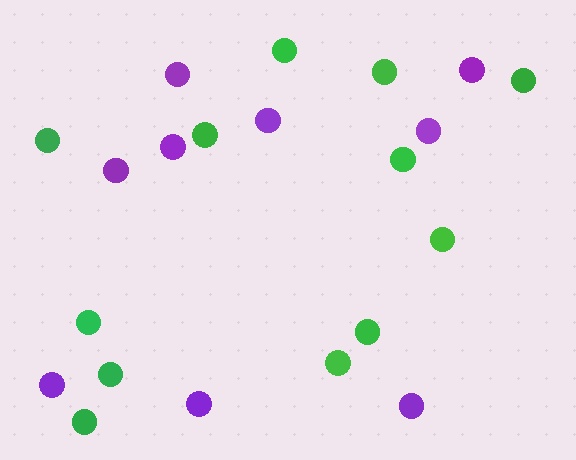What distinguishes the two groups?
There are 2 groups: one group of purple circles (9) and one group of green circles (12).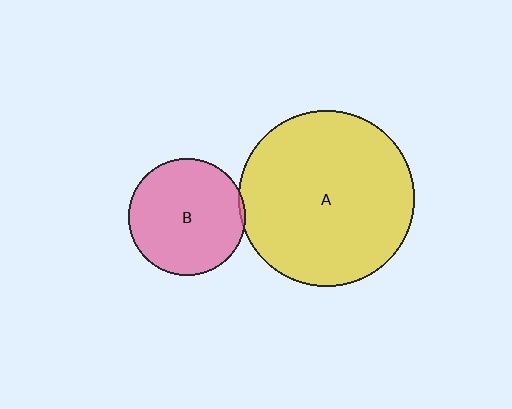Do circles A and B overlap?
Yes.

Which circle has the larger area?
Circle A (yellow).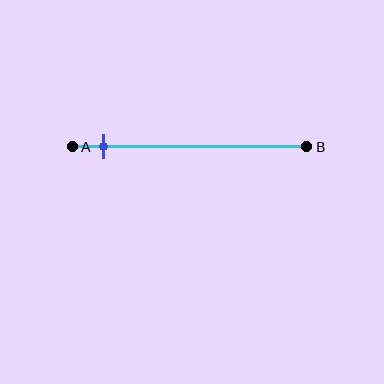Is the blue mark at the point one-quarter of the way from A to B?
No, the mark is at about 15% from A, not at the 25% one-quarter point.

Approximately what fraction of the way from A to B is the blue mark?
The blue mark is approximately 15% of the way from A to B.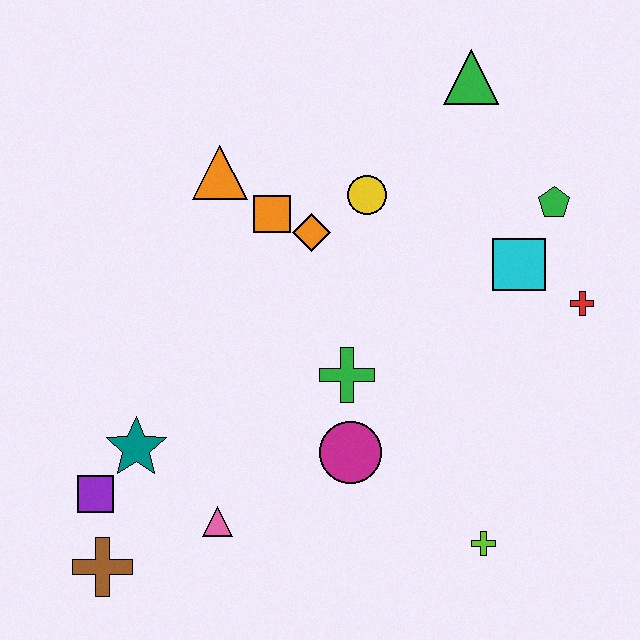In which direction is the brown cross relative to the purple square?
The brown cross is below the purple square.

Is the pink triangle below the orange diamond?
Yes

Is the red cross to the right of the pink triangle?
Yes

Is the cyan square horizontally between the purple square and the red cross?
Yes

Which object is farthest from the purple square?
The green triangle is farthest from the purple square.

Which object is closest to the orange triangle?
The orange square is closest to the orange triangle.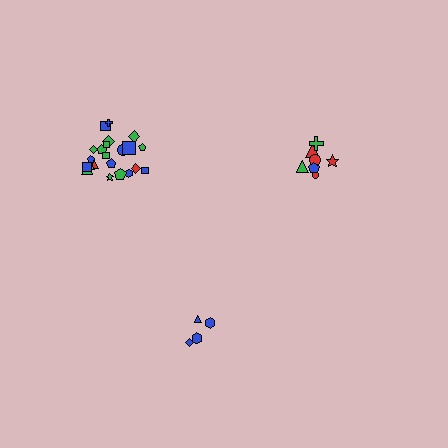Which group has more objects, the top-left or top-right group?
The top-left group.